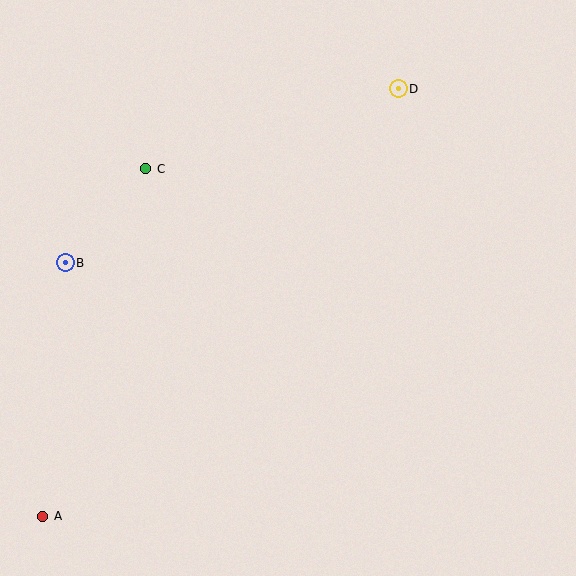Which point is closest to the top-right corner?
Point D is closest to the top-right corner.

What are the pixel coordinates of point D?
Point D is at (398, 89).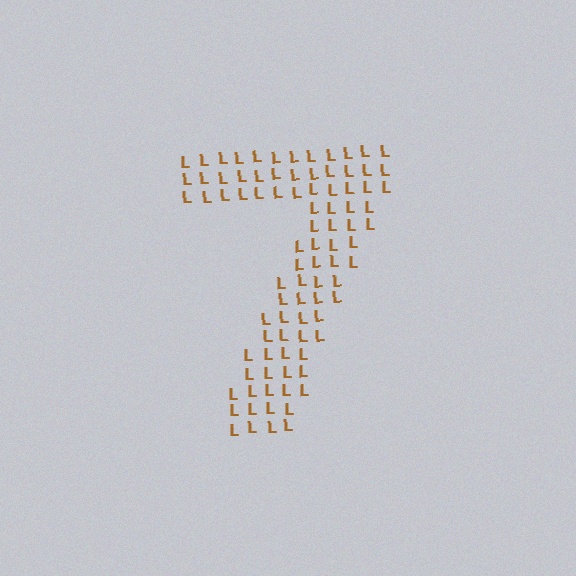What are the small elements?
The small elements are letter L's.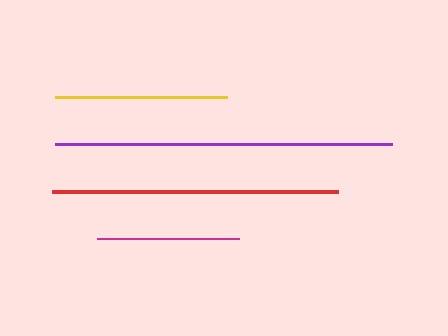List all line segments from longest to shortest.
From longest to shortest: purple, red, yellow, magenta.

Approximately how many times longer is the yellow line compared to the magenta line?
The yellow line is approximately 1.2 times the length of the magenta line.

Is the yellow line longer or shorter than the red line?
The red line is longer than the yellow line.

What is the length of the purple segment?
The purple segment is approximately 337 pixels long.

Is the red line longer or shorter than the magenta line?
The red line is longer than the magenta line.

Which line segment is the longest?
The purple line is the longest at approximately 337 pixels.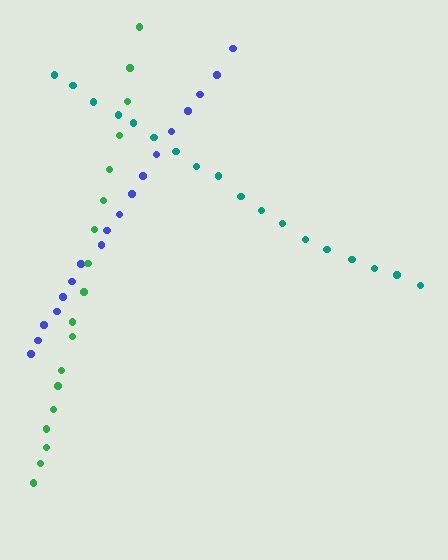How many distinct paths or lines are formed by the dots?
There are 3 distinct paths.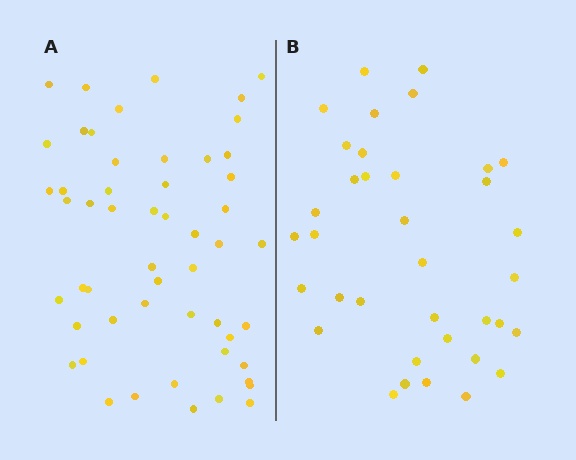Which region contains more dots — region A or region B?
Region A (the left region) has more dots.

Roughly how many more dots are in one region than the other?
Region A has approximately 15 more dots than region B.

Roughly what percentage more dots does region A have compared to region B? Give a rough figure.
About 45% more.